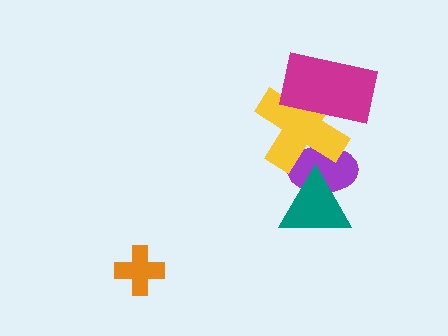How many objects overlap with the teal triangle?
1 object overlaps with the teal triangle.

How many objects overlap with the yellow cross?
2 objects overlap with the yellow cross.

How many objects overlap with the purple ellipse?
2 objects overlap with the purple ellipse.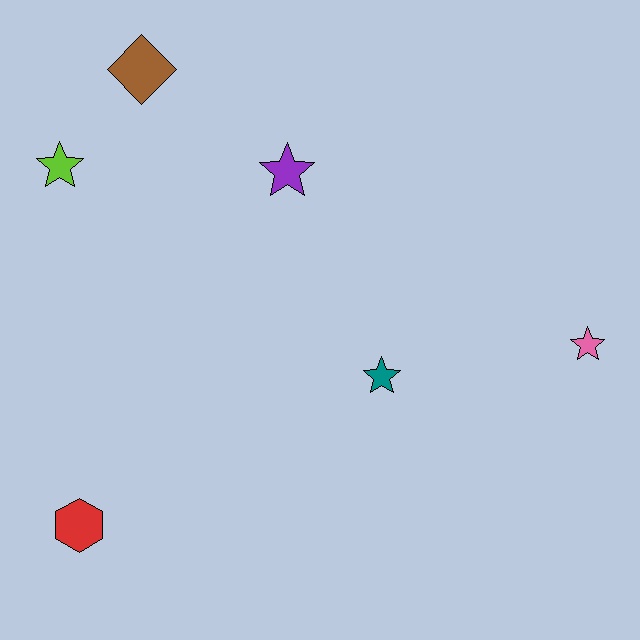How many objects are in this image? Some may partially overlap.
There are 6 objects.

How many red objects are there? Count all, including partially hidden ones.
There is 1 red object.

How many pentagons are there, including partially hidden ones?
There are no pentagons.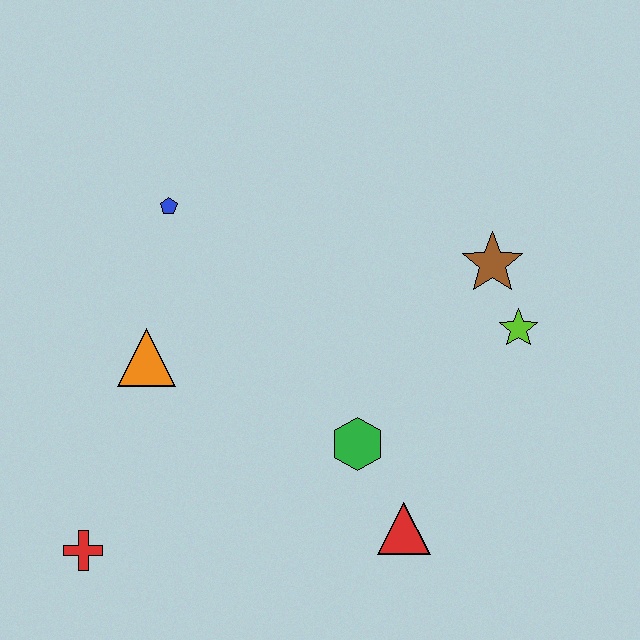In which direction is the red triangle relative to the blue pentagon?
The red triangle is below the blue pentagon.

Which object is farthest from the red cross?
The brown star is farthest from the red cross.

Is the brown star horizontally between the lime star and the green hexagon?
Yes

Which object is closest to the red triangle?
The green hexagon is closest to the red triangle.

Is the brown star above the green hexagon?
Yes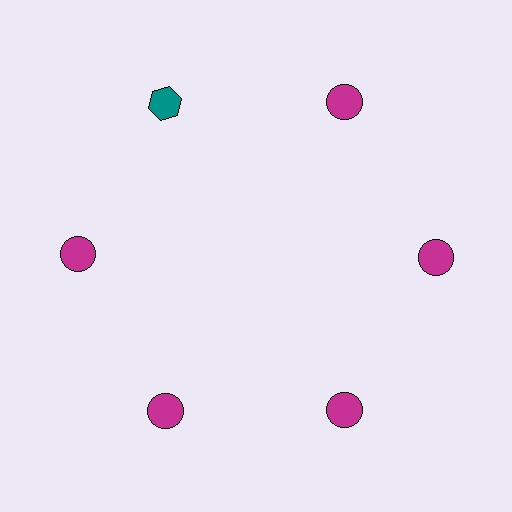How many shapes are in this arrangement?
There are 6 shapes arranged in a ring pattern.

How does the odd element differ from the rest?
It differs in both color (teal instead of magenta) and shape (hexagon instead of circle).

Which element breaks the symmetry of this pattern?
The teal hexagon at roughly the 11 o'clock position breaks the symmetry. All other shapes are magenta circles.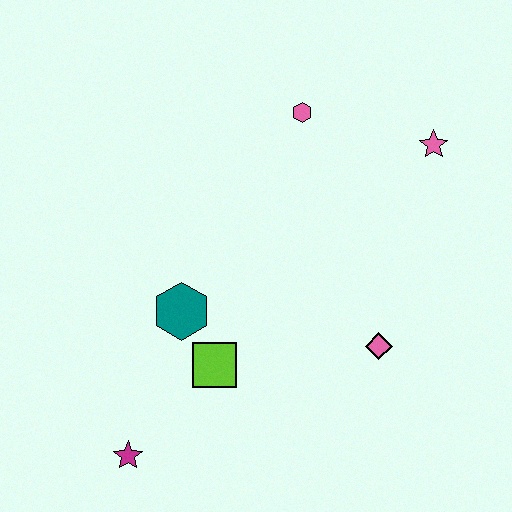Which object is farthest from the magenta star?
The pink star is farthest from the magenta star.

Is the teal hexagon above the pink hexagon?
No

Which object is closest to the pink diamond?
The lime square is closest to the pink diamond.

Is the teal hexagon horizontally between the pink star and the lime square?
No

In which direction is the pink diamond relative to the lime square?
The pink diamond is to the right of the lime square.